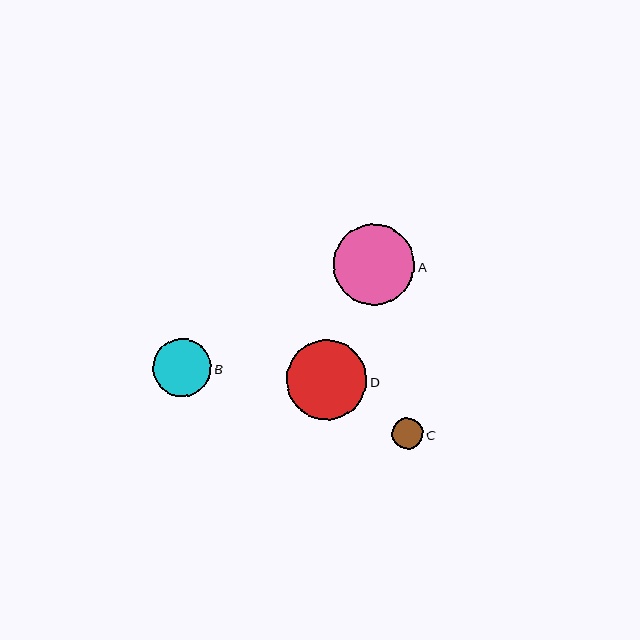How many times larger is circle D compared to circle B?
Circle D is approximately 1.4 times the size of circle B.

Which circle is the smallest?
Circle C is the smallest with a size of approximately 31 pixels.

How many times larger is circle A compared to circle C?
Circle A is approximately 2.6 times the size of circle C.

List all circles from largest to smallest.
From largest to smallest: A, D, B, C.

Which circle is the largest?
Circle A is the largest with a size of approximately 82 pixels.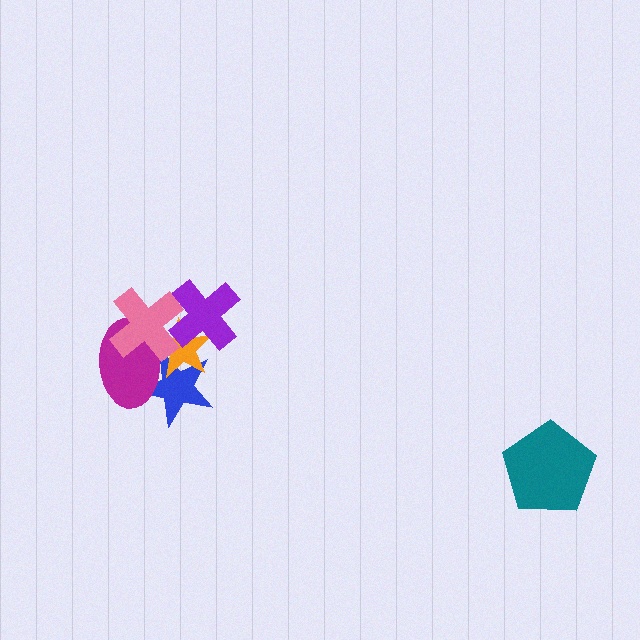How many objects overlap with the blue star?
3 objects overlap with the blue star.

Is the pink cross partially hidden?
No, no other shape covers it.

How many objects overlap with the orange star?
4 objects overlap with the orange star.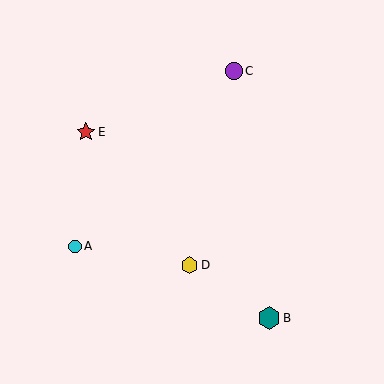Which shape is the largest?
The teal hexagon (labeled B) is the largest.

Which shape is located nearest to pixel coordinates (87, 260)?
The cyan circle (labeled A) at (75, 246) is nearest to that location.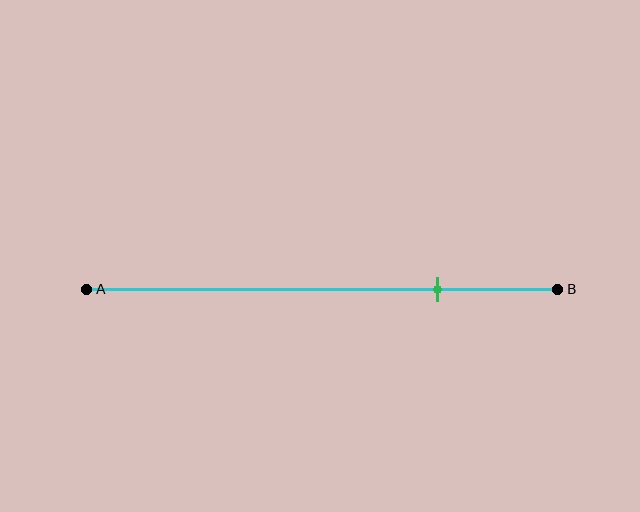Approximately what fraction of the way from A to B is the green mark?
The green mark is approximately 75% of the way from A to B.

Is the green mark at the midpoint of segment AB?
No, the mark is at about 75% from A, not at the 50% midpoint.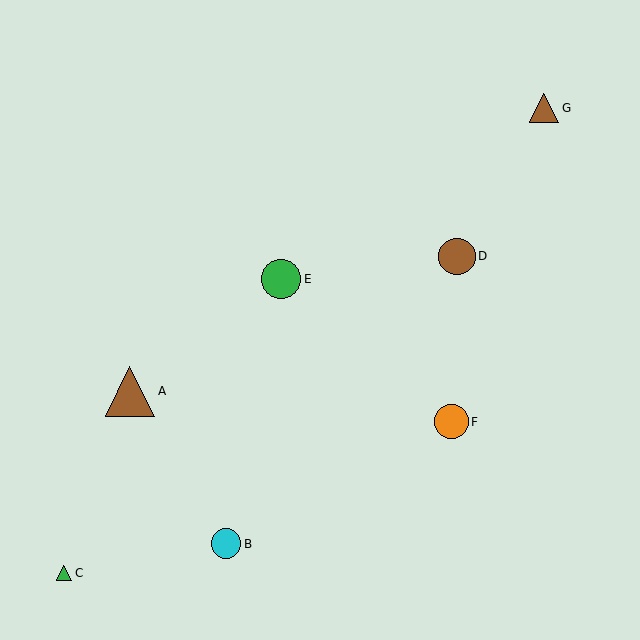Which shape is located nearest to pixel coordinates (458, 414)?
The orange circle (labeled F) at (451, 422) is nearest to that location.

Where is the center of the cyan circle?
The center of the cyan circle is at (226, 544).